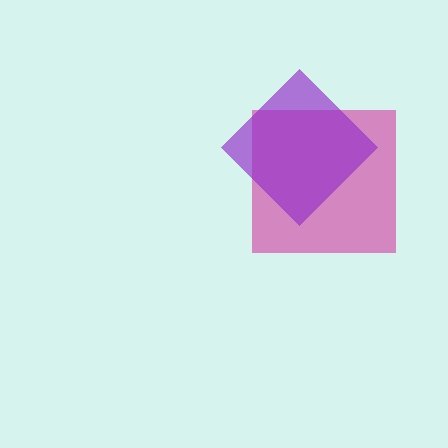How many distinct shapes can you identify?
There are 2 distinct shapes: a magenta square, a purple diamond.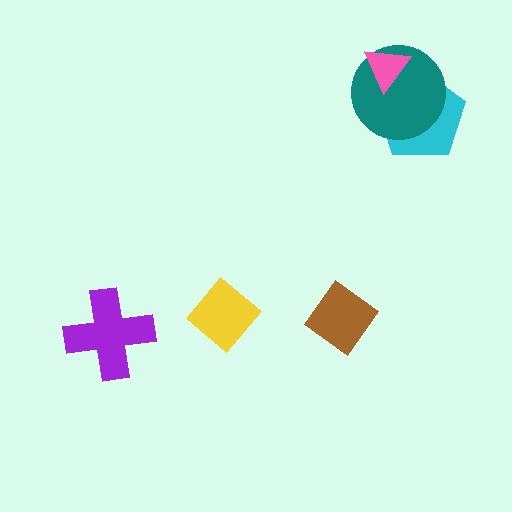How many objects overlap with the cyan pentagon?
2 objects overlap with the cyan pentagon.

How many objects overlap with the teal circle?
2 objects overlap with the teal circle.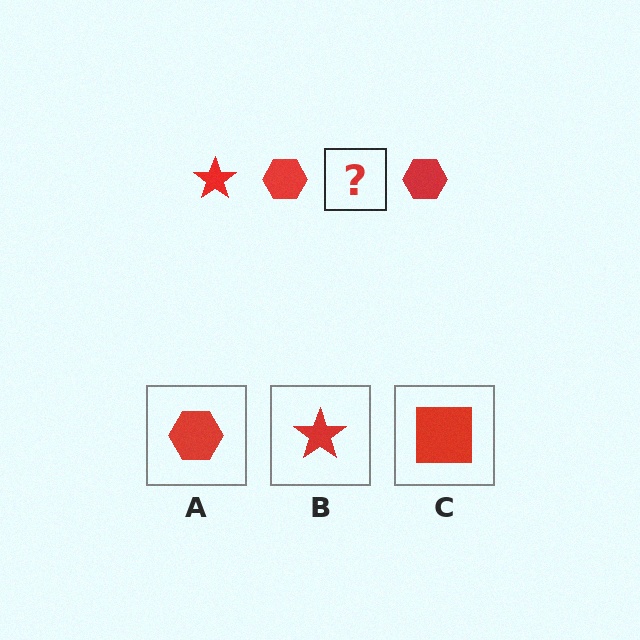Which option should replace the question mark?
Option B.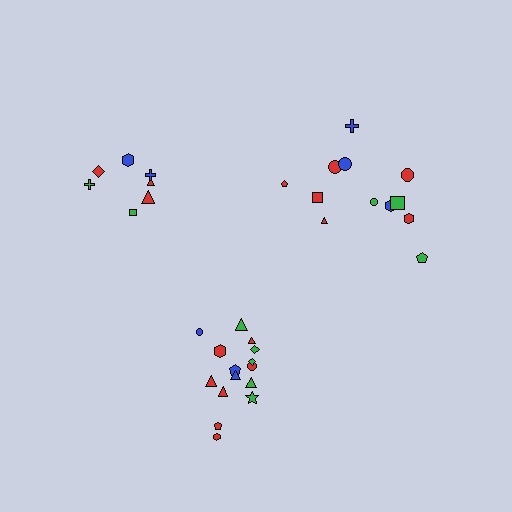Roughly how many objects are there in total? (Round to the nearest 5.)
Roughly 35 objects in total.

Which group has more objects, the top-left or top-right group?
The top-right group.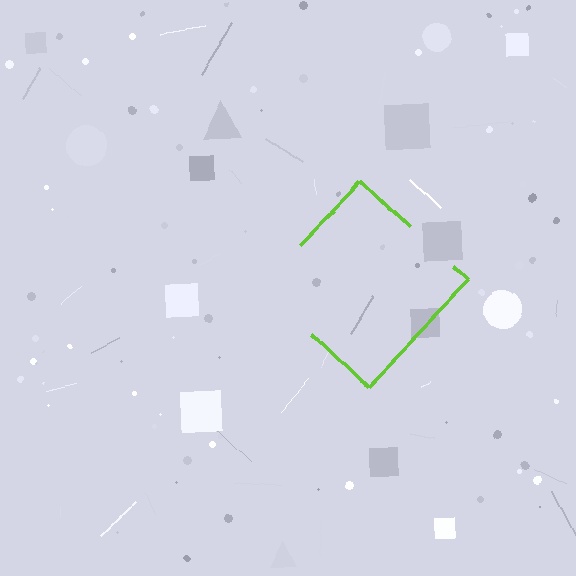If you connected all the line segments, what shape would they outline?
They would outline a diamond.